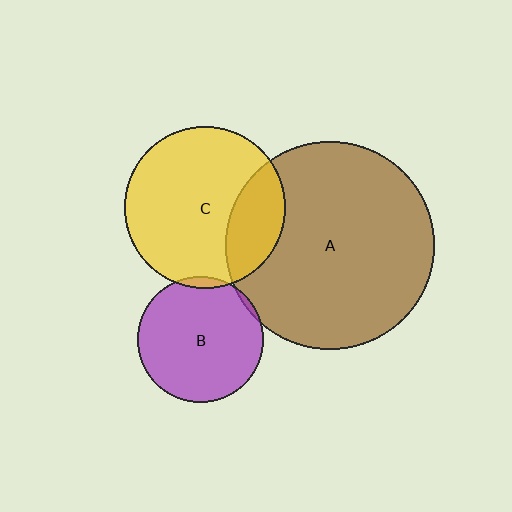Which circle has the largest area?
Circle A (brown).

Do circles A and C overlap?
Yes.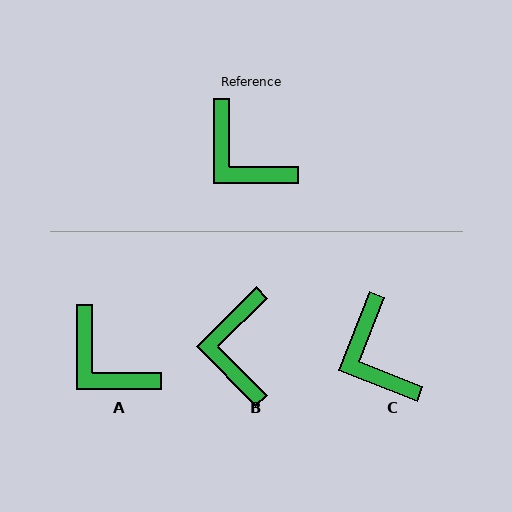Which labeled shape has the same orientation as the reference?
A.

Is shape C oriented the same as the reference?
No, it is off by about 22 degrees.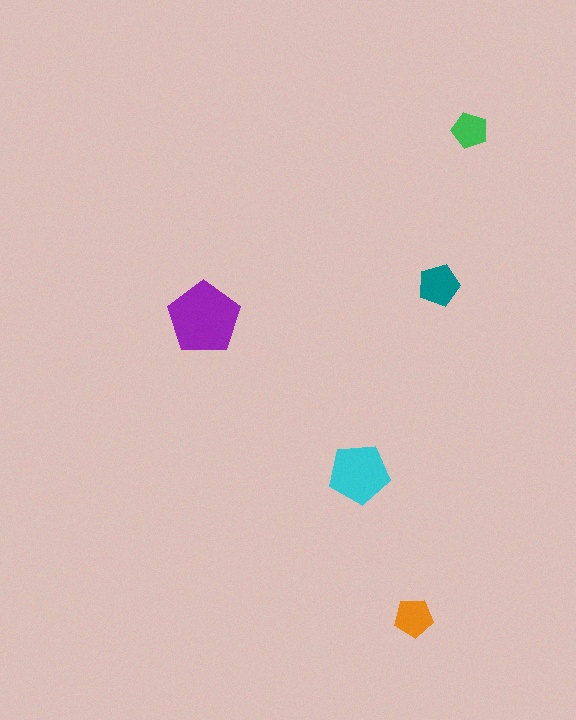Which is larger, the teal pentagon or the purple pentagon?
The purple one.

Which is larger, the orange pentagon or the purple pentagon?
The purple one.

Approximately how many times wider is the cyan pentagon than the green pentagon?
About 1.5 times wider.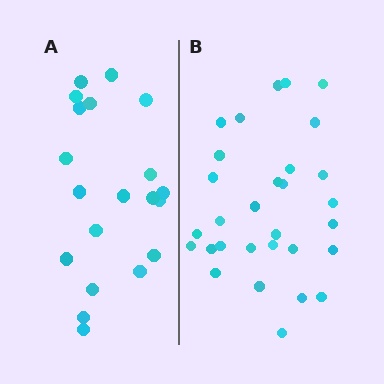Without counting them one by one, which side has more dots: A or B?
Region B (the right region) has more dots.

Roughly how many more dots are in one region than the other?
Region B has roughly 10 or so more dots than region A.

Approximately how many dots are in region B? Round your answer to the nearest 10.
About 30 dots.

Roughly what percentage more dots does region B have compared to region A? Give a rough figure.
About 50% more.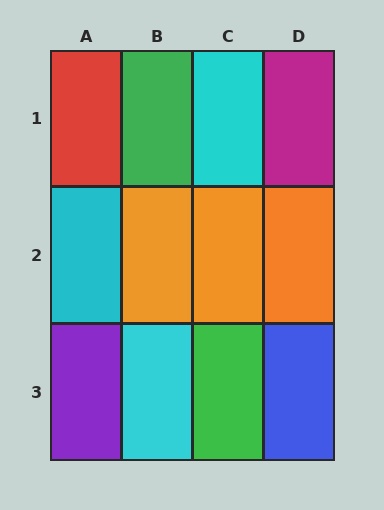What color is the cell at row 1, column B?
Green.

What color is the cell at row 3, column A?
Purple.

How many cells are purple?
1 cell is purple.